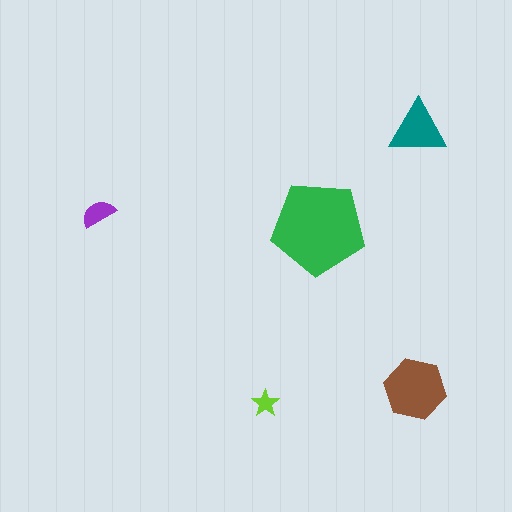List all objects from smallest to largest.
The lime star, the purple semicircle, the teal triangle, the brown hexagon, the green pentagon.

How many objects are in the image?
There are 5 objects in the image.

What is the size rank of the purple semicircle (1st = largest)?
4th.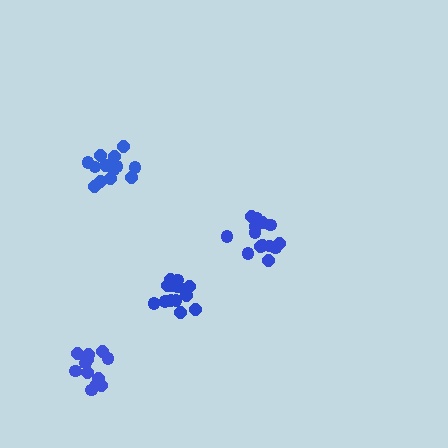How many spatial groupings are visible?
There are 4 spatial groupings.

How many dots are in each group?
Group 1: 14 dots, Group 2: 15 dots, Group 3: 12 dots, Group 4: 14 dots (55 total).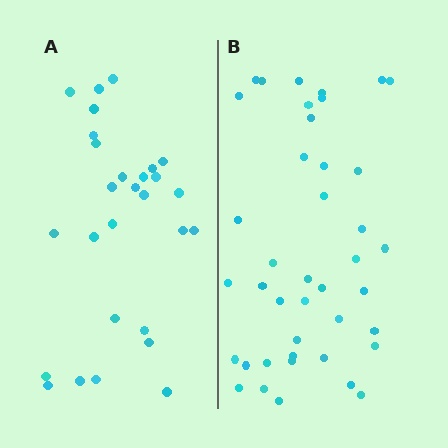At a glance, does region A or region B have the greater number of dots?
Region B (the right region) has more dots.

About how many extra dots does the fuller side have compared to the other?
Region B has approximately 15 more dots than region A.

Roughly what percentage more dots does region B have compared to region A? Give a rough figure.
About 45% more.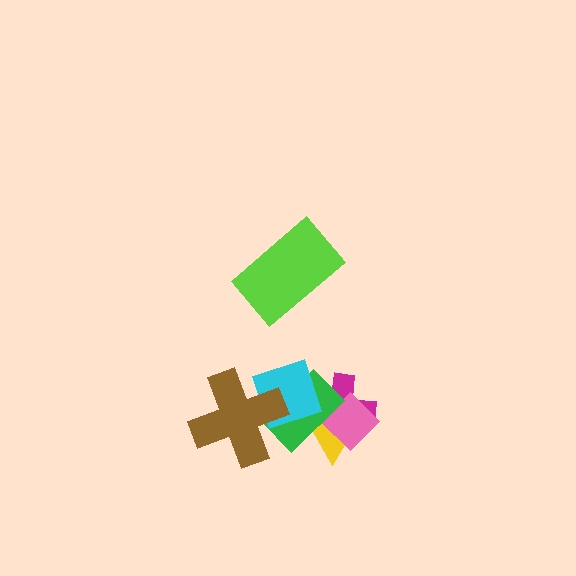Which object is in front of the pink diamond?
The green rectangle is in front of the pink diamond.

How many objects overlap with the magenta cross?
4 objects overlap with the magenta cross.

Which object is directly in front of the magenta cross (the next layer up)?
The yellow triangle is directly in front of the magenta cross.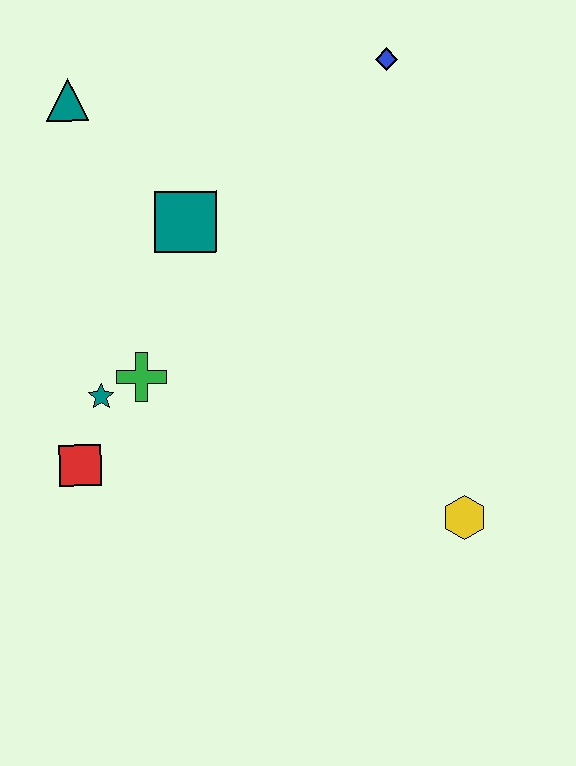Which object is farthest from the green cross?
The blue diamond is farthest from the green cross.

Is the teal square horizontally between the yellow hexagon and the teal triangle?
Yes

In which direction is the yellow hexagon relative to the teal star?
The yellow hexagon is to the right of the teal star.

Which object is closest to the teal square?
The green cross is closest to the teal square.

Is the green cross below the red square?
No